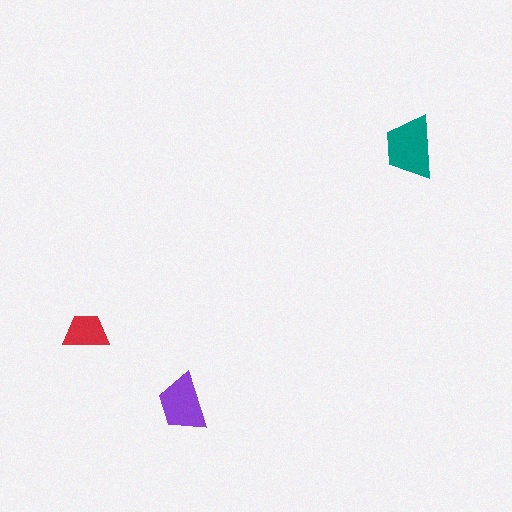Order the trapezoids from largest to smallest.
the teal one, the purple one, the red one.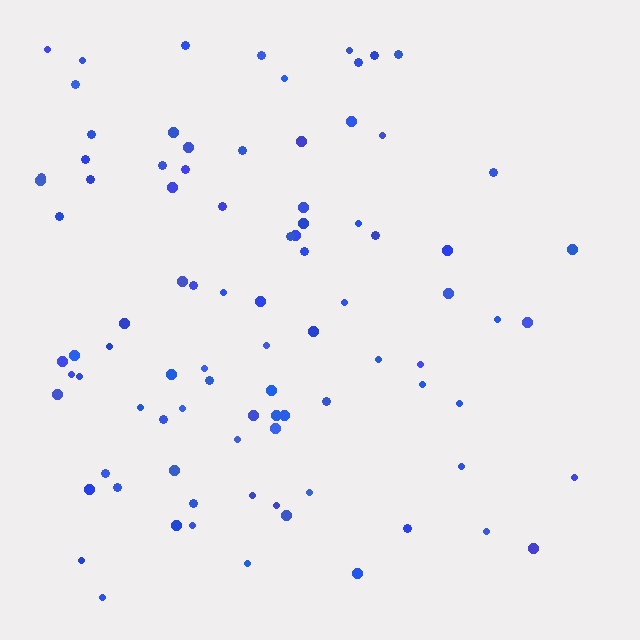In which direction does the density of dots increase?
From right to left, with the left side densest.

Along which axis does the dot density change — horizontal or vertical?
Horizontal.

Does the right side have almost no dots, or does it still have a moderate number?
Still a moderate number, just noticeably fewer than the left.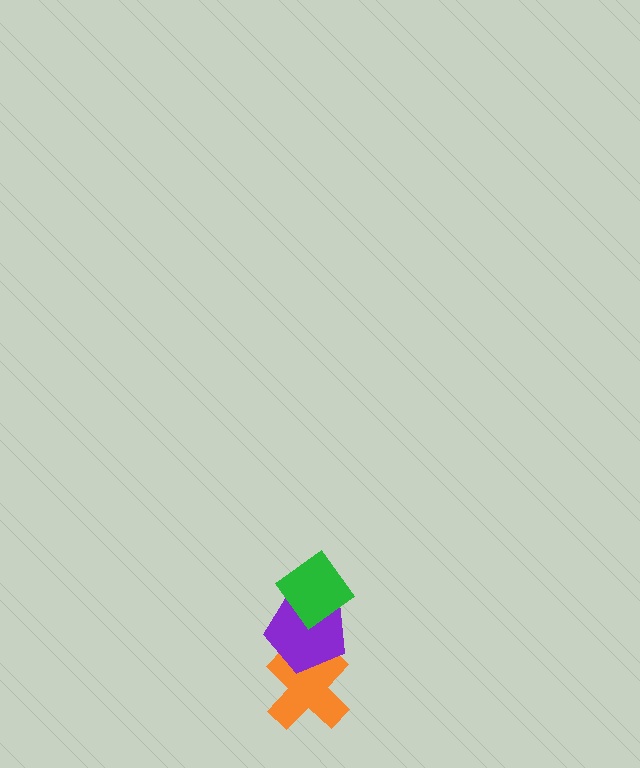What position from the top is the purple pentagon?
The purple pentagon is 2nd from the top.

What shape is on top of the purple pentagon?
The green diamond is on top of the purple pentagon.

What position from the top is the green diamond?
The green diamond is 1st from the top.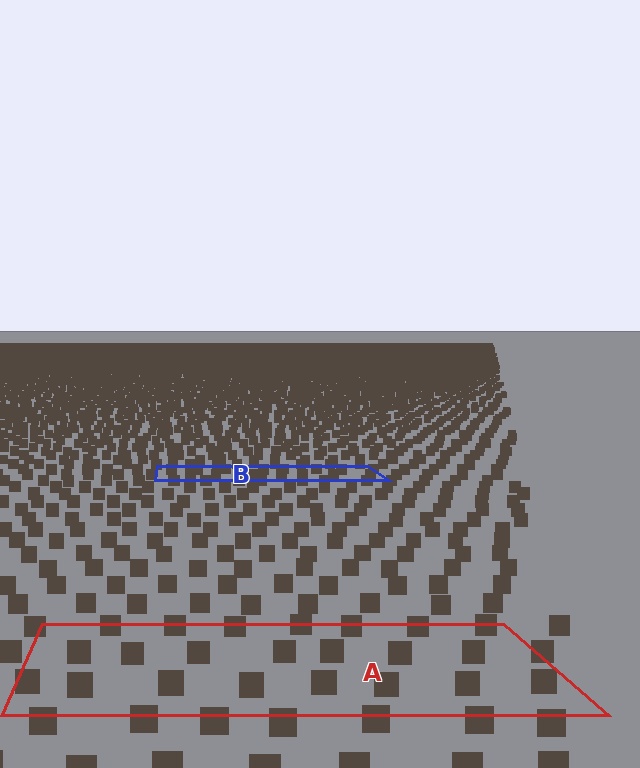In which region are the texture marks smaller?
The texture marks are smaller in region B, because it is farther away.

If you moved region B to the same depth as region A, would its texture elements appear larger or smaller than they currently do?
They would appear larger. At a closer depth, the same texture elements are projected at a bigger on-screen size.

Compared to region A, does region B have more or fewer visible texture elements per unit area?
Region B has more texture elements per unit area — they are packed more densely because it is farther away.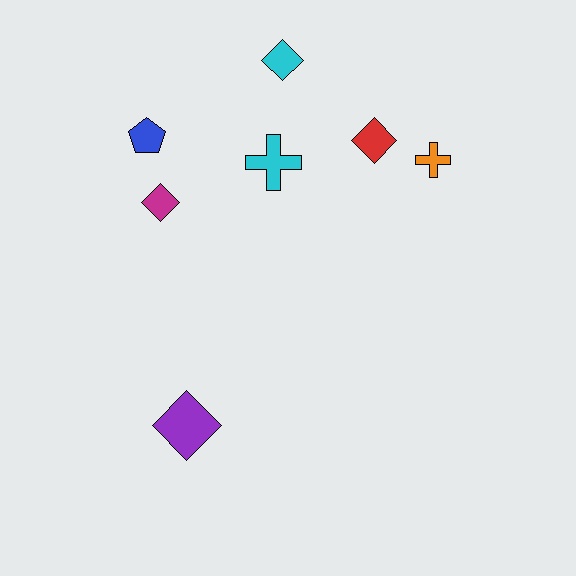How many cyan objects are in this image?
There are 2 cyan objects.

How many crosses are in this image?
There are 2 crosses.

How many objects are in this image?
There are 7 objects.